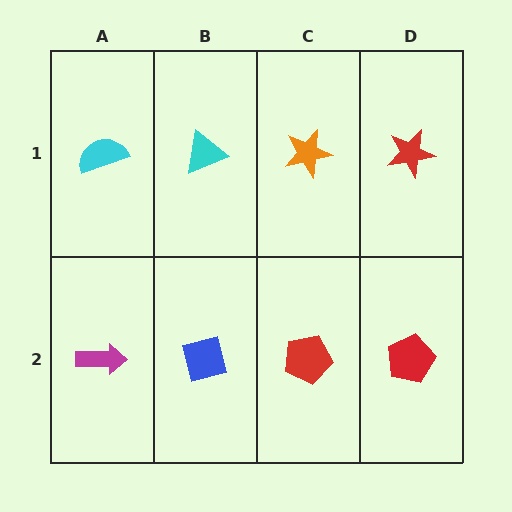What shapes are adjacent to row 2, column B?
A cyan triangle (row 1, column B), a magenta arrow (row 2, column A), a red pentagon (row 2, column C).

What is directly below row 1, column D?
A red pentagon.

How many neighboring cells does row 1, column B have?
3.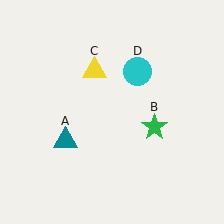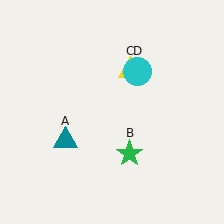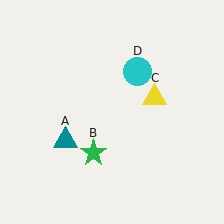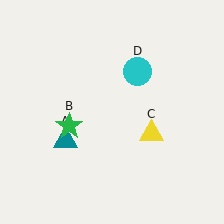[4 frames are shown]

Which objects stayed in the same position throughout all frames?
Teal triangle (object A) and cyan circle (object D) remained stationary.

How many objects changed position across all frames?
2 objects changed position: green star (object B), yellow triangle (object C).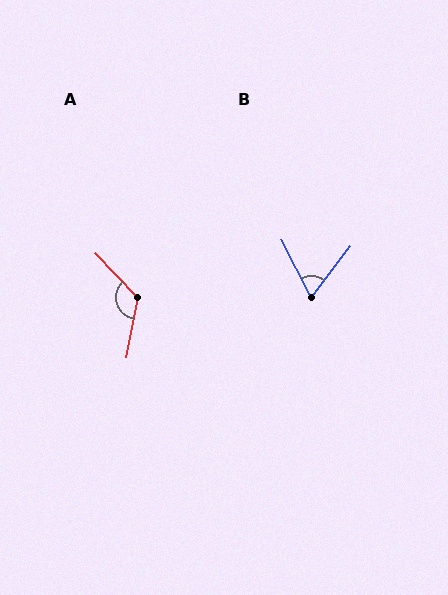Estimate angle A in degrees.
Approximately 126 degrees.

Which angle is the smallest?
B, at approximately 64 degrees.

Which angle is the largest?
A, at approximately 126 degrees.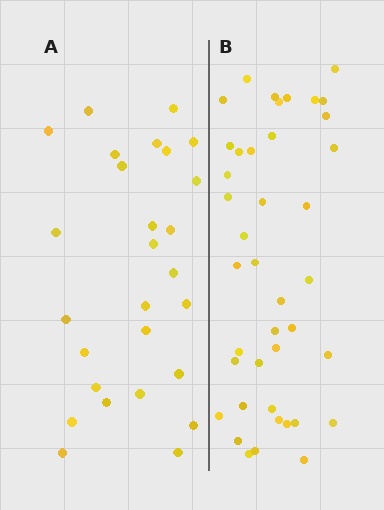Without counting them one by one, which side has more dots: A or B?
Region B (the right region) has more dots.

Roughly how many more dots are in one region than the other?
Region B has approximately 15 more dots than region A.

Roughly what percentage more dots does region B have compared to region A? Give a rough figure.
About 50% more.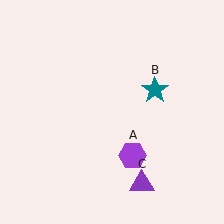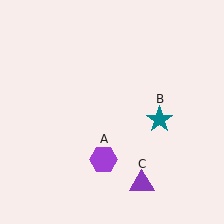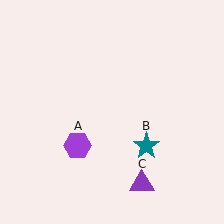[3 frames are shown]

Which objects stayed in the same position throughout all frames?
Purple triangle (object C) remained stationary.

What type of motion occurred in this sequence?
The purple hexagon (object A), teal star (object B) rotated clockwise around the center of the scene.